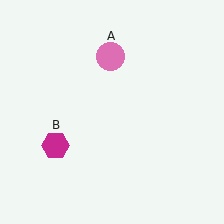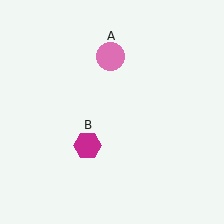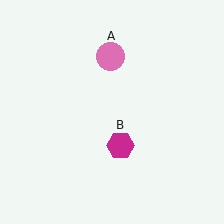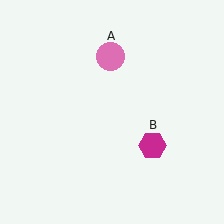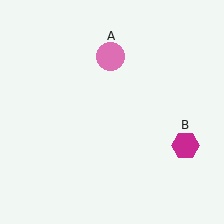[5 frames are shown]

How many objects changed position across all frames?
1 object changed position: magenta hexagon (object B).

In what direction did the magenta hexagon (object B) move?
The magenta hexagon (object B) moved right.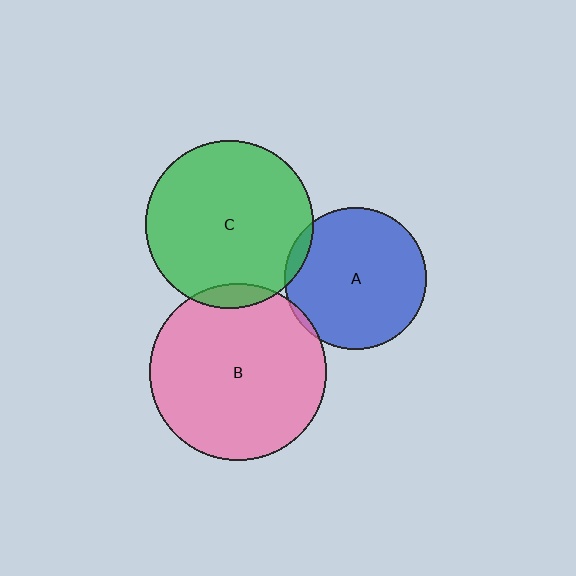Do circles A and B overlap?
Yes.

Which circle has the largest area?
Circle B (pink).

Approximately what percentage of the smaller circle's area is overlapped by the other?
Approximately 5%.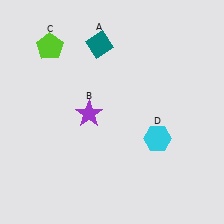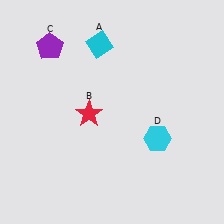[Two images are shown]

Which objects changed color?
A changed from teal to cyan. B changed from purple to red. C changed from lime to purple.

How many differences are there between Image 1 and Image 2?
There are 3 differences between the two images.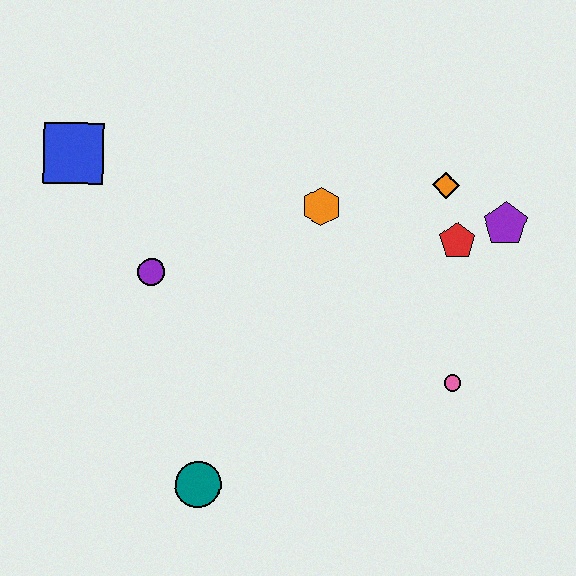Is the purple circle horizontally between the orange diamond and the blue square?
Yes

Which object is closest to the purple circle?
The blue square is closest to the purple circle.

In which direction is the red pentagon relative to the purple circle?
The red pentagon is to the right of the purple circle.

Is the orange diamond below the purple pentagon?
No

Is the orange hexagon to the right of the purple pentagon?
No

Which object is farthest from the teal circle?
The purple pentagon is farthest from the teal circle.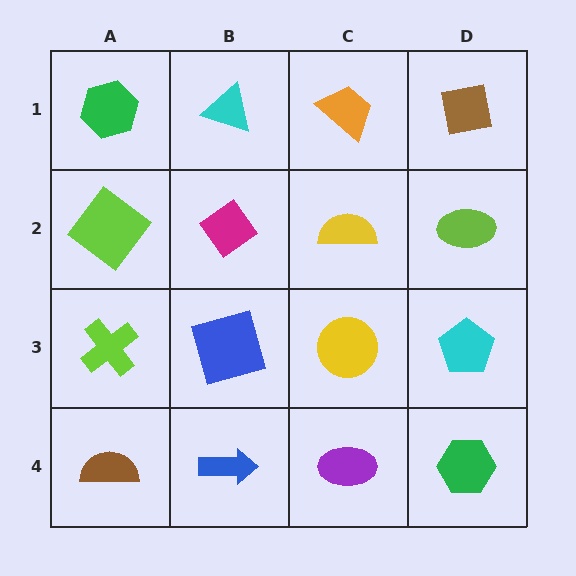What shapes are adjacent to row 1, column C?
A yellow semicircle (row 2, column C), a cyan triangle (row 1, column B), a brown square (row 1, column D).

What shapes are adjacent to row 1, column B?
A magenta diamond (row 2, column B), a green hexagon (row 1, column A), an orange trapezoid (row 1, column C).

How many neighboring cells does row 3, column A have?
3.